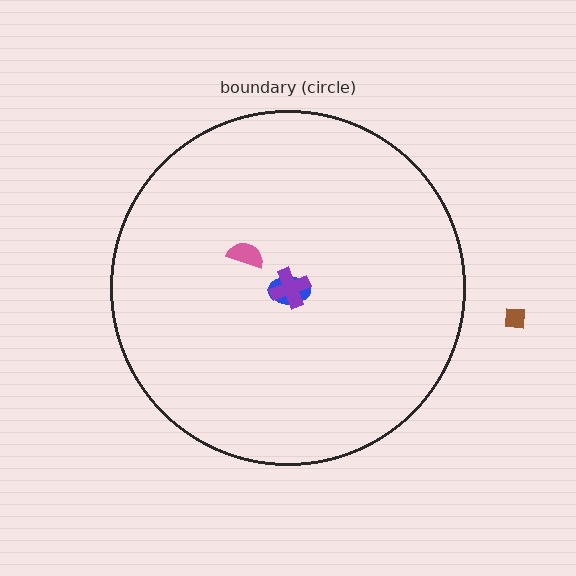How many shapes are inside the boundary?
3 inside, 1 outside.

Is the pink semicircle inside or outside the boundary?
Inside.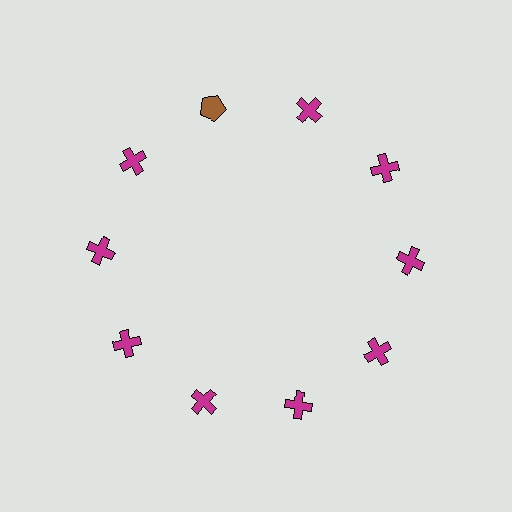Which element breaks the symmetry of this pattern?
The brown pentagon at roughly the 11 o'clock position breaks the symmetry. All other shapes are magenta crosses.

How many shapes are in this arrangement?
There are 10 shapes arranged in a ring pattern.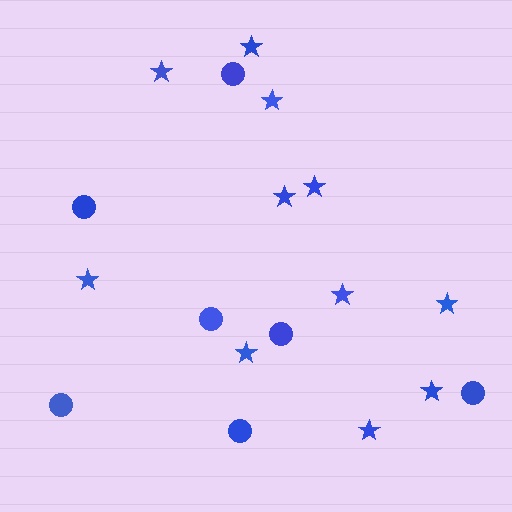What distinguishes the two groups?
There are 2 groups: one group of circles (7) and one group of stars (11).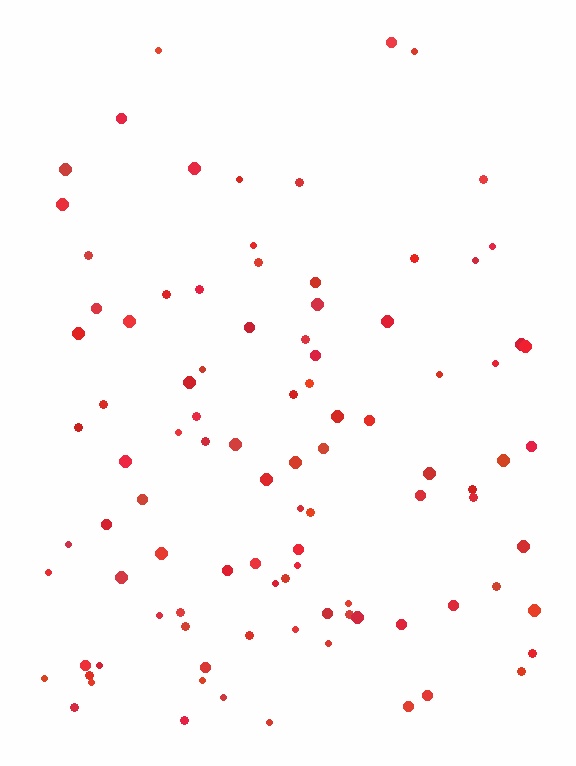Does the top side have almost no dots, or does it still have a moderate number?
Still a moderate number, just noticeably fewer than the bottom.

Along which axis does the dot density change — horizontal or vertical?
Vertical.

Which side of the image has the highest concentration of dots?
The bottom.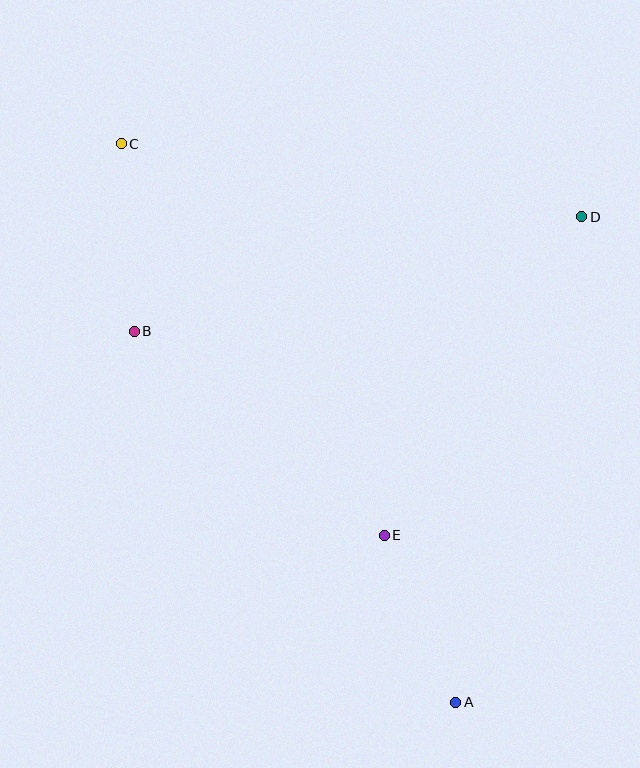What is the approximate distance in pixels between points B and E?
The distance between B and E is approximately 323 pixels.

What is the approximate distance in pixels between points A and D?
The distance between A and D is approximately 501 pixels.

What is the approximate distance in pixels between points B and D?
The distance between B and D is approximately 462 pixels.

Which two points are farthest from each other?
Points A and C are farthest from each other.